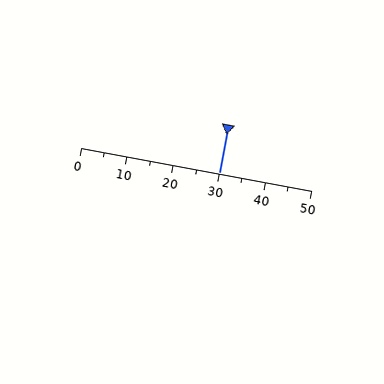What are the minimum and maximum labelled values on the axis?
The axis runs from 0 to 50.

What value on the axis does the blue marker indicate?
The marker indicates approximately 30.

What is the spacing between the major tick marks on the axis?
The major ticks are spaced 10 apart.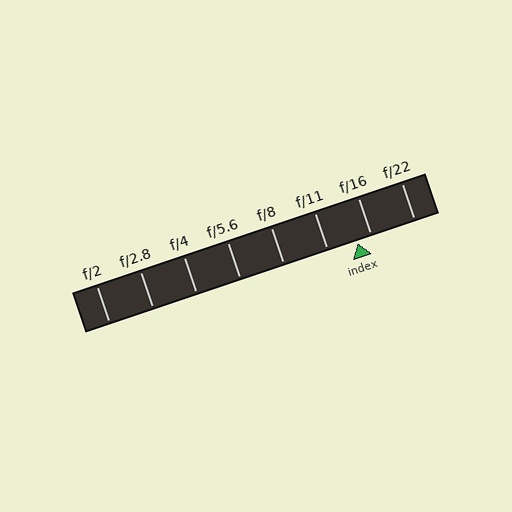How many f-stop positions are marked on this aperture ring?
There are 8 f-stop positions marked.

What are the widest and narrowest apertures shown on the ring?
The widest aperture shown is f/2 and the narrowest is f/22.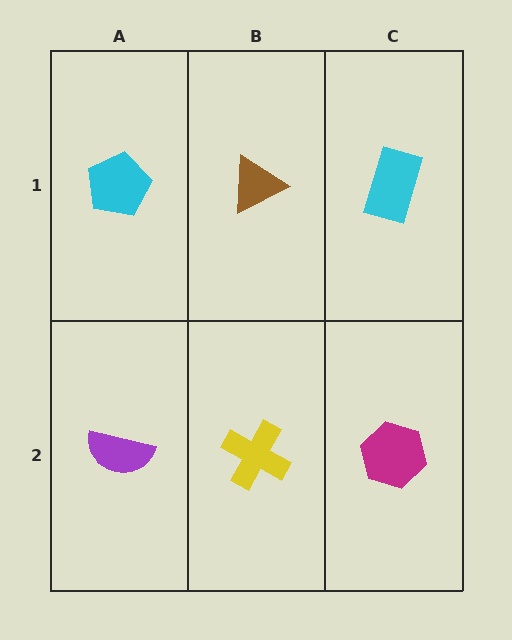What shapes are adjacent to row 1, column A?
A purple semicircle (row 2, column A), a brown triangle (row 1, column B).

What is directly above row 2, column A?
A cyan pentagon.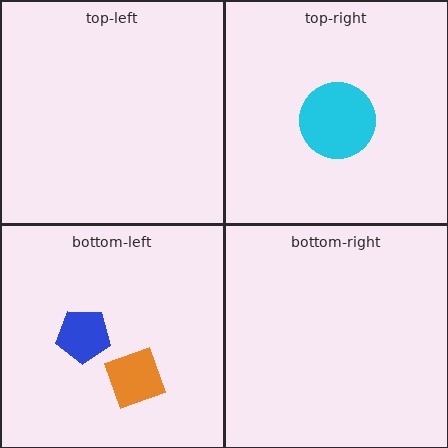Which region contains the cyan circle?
The top-right region.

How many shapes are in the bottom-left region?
2.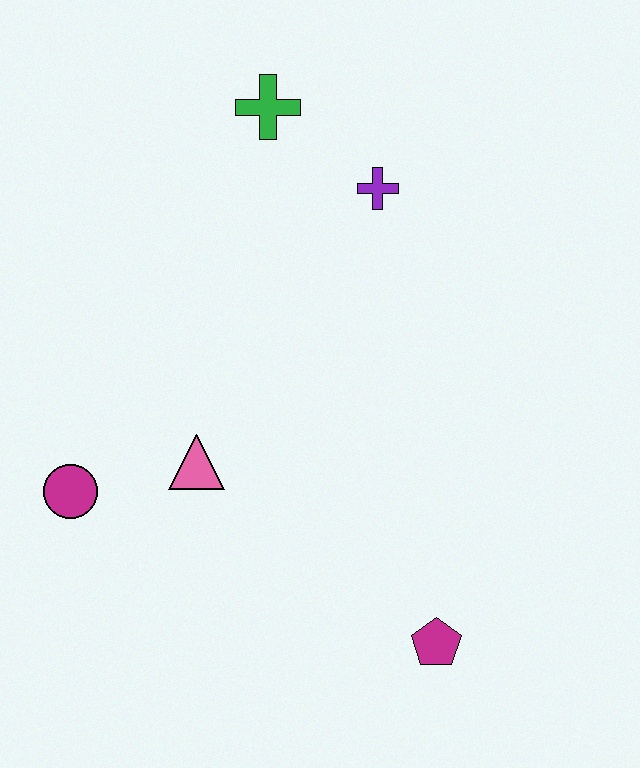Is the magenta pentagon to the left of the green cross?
No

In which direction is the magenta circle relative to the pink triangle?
The magenta circle is to the left of the pink triangle.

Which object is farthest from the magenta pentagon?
The green cross is farthest from the magenta pentagon.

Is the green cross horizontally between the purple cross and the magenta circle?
Yes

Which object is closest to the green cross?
The purple cross is closest to the green cross.